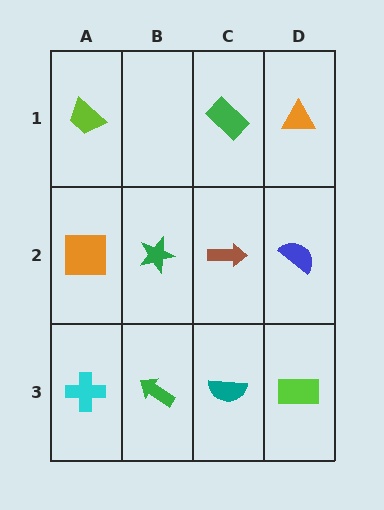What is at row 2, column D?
A blue semicircle.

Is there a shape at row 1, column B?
No, that cell is empty.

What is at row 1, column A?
A lime trapezoid.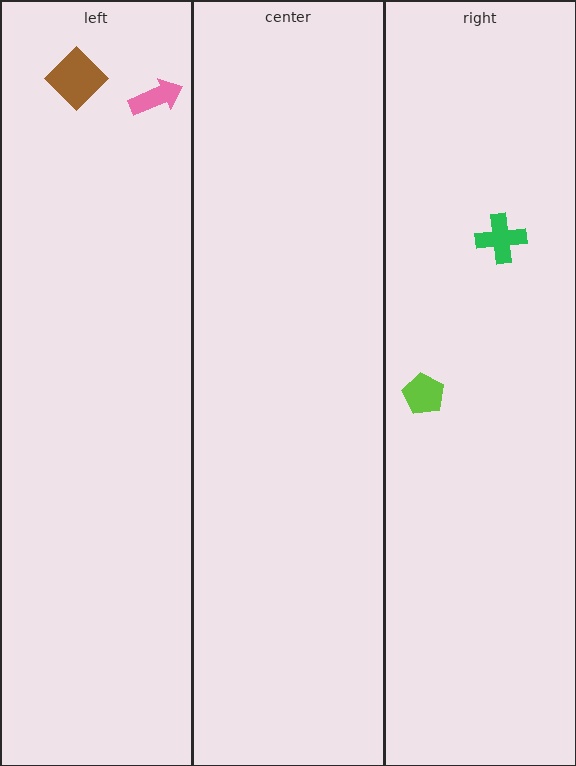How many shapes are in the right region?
2.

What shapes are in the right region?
The green cross, the lime pentagon.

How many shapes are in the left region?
2.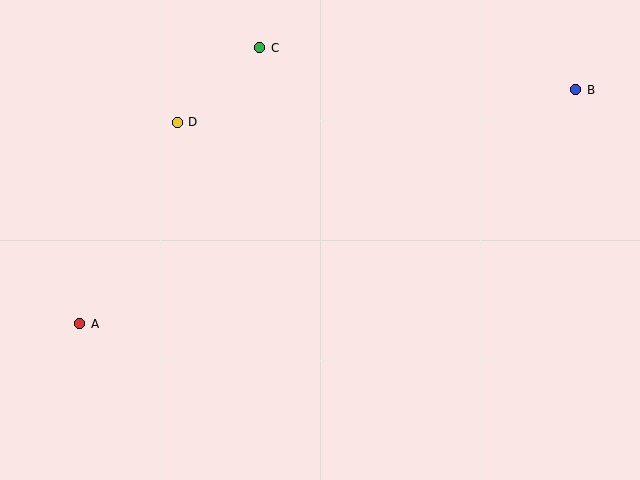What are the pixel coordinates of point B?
Point B is at (576, 90).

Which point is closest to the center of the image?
Point D at (177, 122) is closest to the center.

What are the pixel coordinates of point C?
Point C is at (260, 48).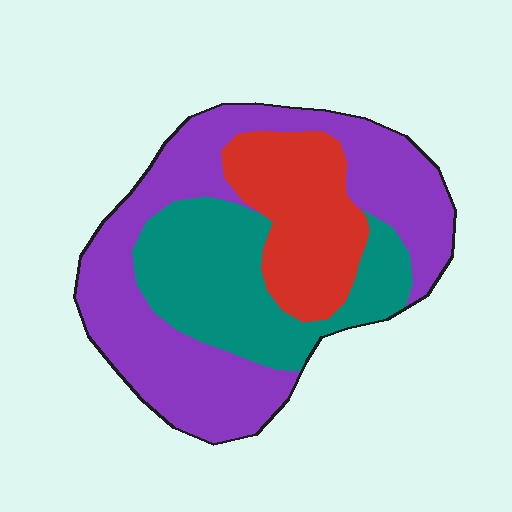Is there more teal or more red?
Teal.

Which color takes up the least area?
Red, at roughly 20%.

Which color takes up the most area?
Purple, at roughly 50%.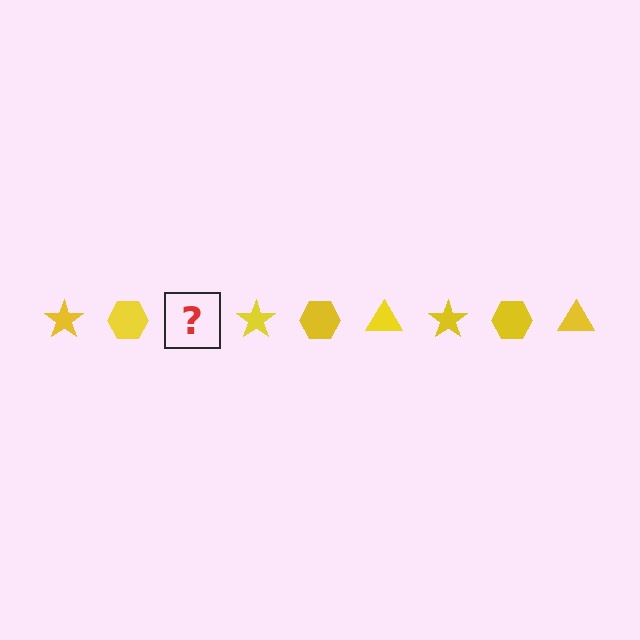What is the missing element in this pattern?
The missing element is a yellow triangle.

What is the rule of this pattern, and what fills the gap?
The rule is that the pattern cycles through star, hexagon, triangle shapes in yellow. The gap should be filled with a yellow triangle.